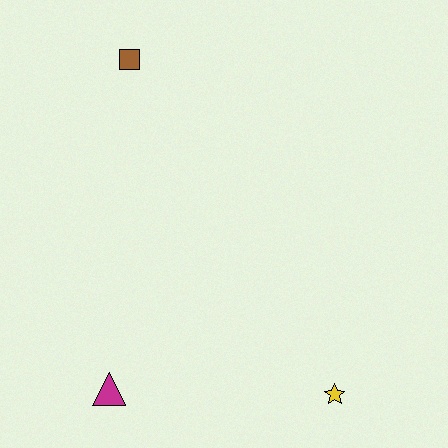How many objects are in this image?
There are 3 objects.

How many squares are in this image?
There is 1 square.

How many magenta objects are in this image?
There is 1 magenta object.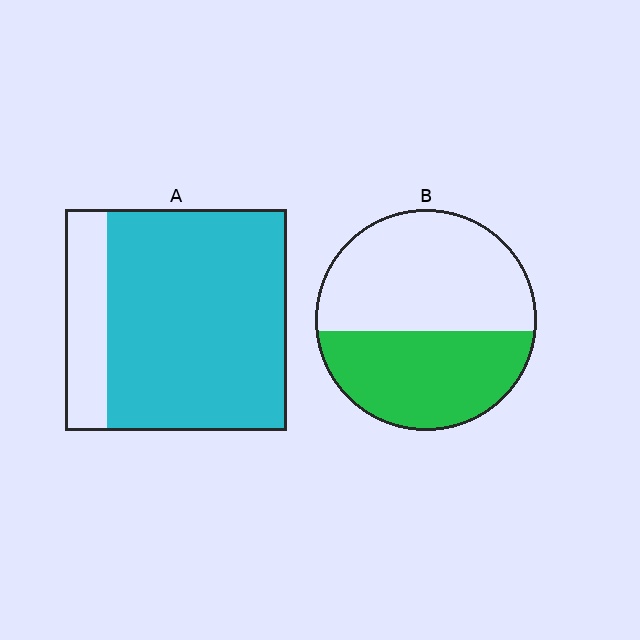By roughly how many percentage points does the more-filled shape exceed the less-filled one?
By roughly 35 percentage points (A over B).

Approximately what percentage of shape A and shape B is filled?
A is approximately 80% and B is approximately 45%.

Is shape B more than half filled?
No.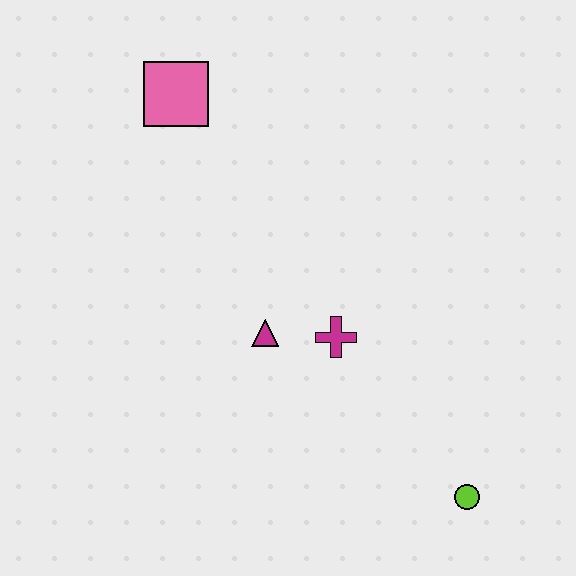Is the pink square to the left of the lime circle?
Yes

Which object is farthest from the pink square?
The lime circle is farthest from the pink square.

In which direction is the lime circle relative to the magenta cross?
The lime circle is below the magenta cross.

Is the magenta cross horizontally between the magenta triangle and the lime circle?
Yes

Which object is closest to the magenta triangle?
The magenta cross is closest to the magenta triangle.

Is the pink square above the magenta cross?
Yes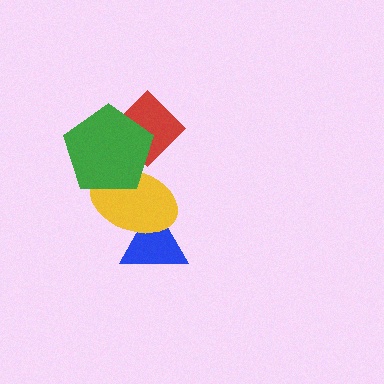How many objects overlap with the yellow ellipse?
2 objects overlap with the yellow ellipse.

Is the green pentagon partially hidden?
No, no other shape covers it.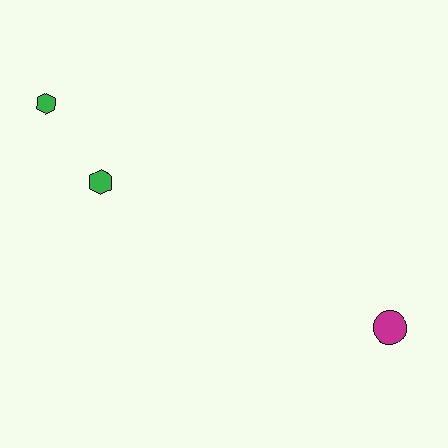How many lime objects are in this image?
There are no lime objects.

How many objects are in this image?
There are 3 objects.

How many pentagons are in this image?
There are no pentagons.